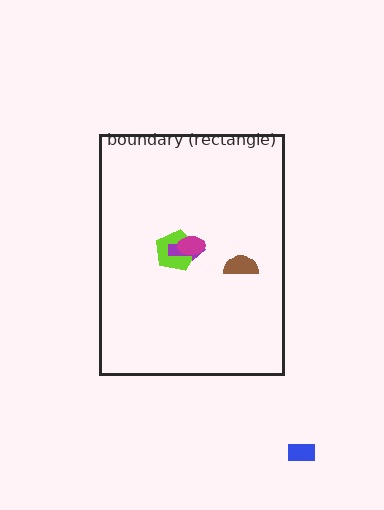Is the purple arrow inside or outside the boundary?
Inside.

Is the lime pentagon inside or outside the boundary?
Inside.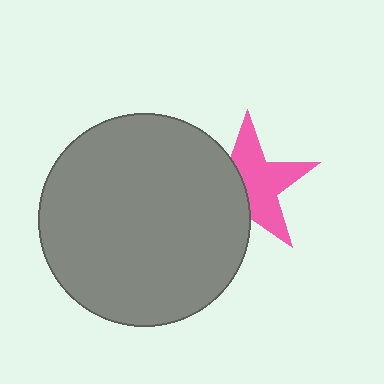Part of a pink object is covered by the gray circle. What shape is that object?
It is a star.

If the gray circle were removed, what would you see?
You would see the complete pink star.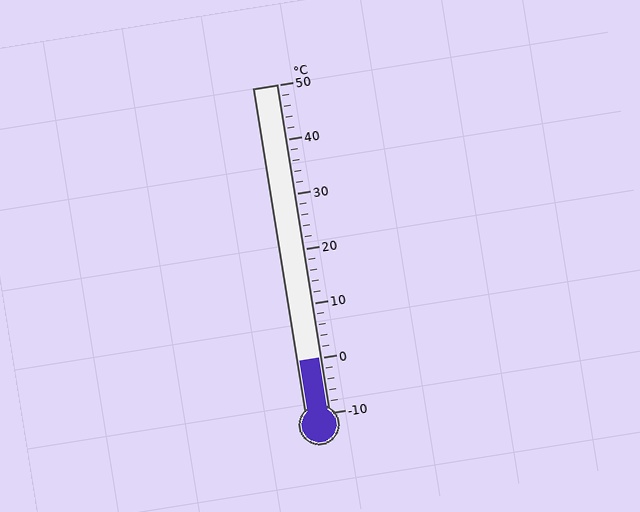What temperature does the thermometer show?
The thermometer shows approximately 0°C.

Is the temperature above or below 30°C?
The temperature is below 30°C.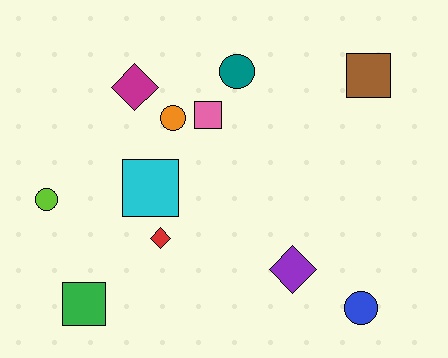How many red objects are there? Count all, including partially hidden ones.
There is 1 red object.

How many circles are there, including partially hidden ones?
There are 4 circles.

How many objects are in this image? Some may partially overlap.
There are 11 objects.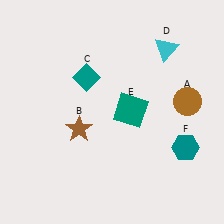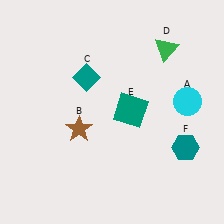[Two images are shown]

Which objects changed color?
A changed from brown to cyan. D changed from cyan to green.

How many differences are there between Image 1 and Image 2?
There are 2 differences between the two images.